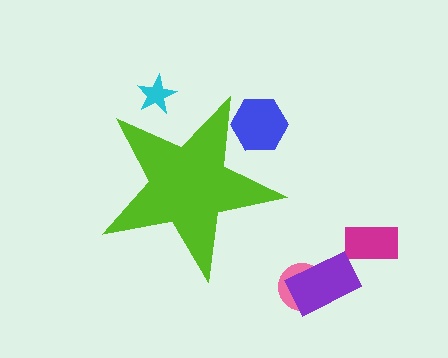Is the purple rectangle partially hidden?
No, the purple rectangle is fully visible.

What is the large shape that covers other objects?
A lime star.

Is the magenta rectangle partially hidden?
No, the magenta rectangle is fully visible.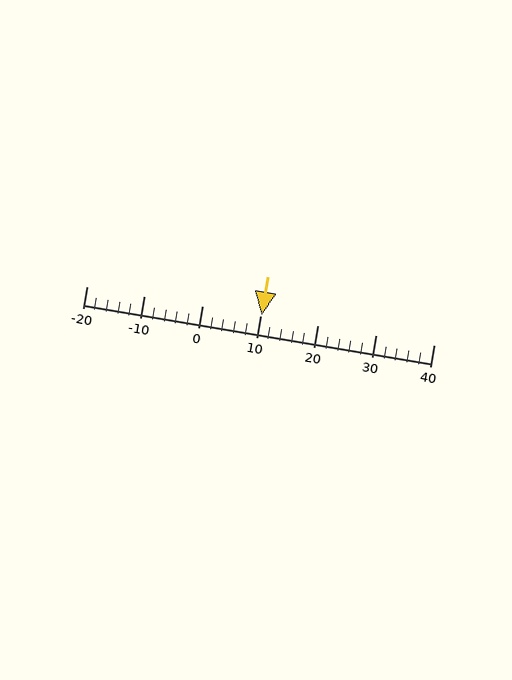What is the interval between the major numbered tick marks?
The major tick marks are spaced 10 units apart.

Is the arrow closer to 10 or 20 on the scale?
The arrow is closer to 10.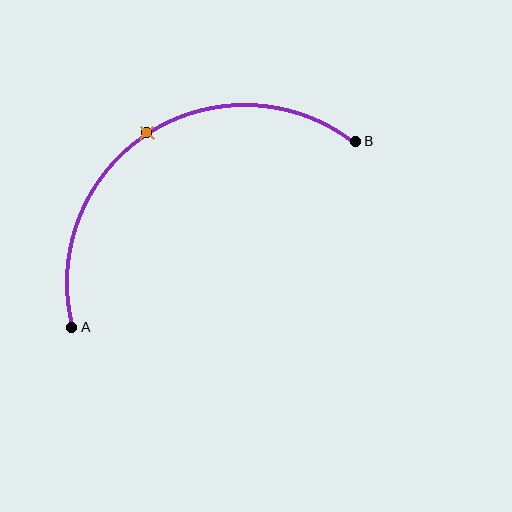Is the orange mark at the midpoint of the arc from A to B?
Yes. The orange mark lies on the arc at equal arc-length from both A and B — it is the arc midpoint.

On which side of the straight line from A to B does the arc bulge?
The arc bulges above the straight line connecting A and B.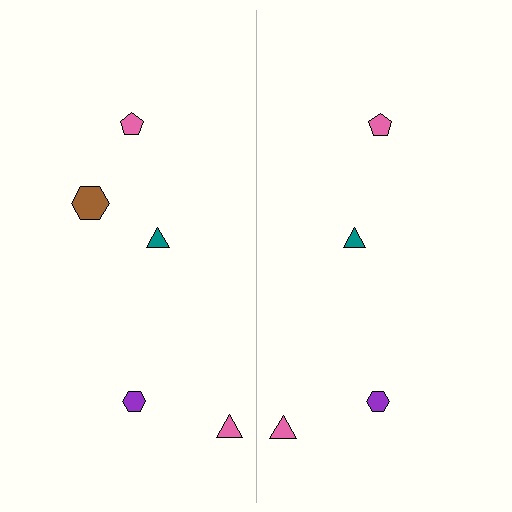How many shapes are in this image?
There are 9 shapes in this image.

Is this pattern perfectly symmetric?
No, the pattern is not perfectly symmetric. A brown hexagon is missing from the right side.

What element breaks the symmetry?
A brown hexagon is missing from the right side.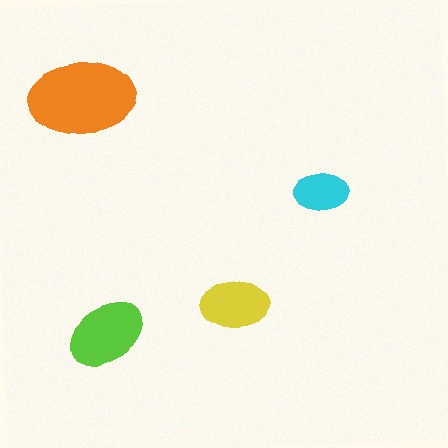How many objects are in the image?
There are 4 objects in the image.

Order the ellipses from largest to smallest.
the orange one, the lime one, the yellow one, the cyan one.